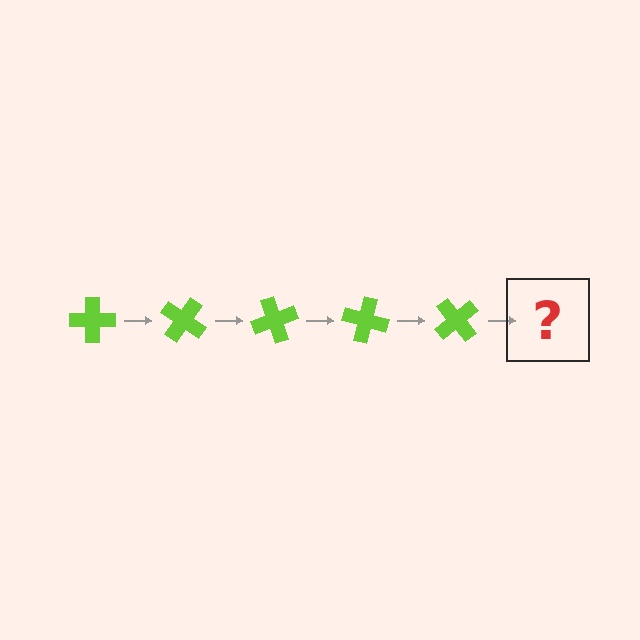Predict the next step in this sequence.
The next step is a lime cross rotated 175 degrees.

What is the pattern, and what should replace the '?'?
The pattern is that the cross rotates 35 degrees each step. The '?' should be a lime cross rotated 175 degrees.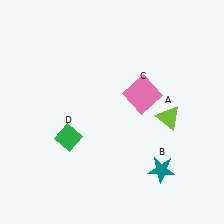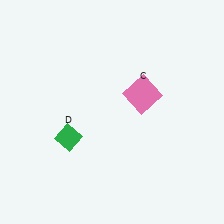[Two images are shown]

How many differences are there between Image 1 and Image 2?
There are 2 differences between the two images.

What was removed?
The teal star (B), the lime triangle (A) were removed in Image 2.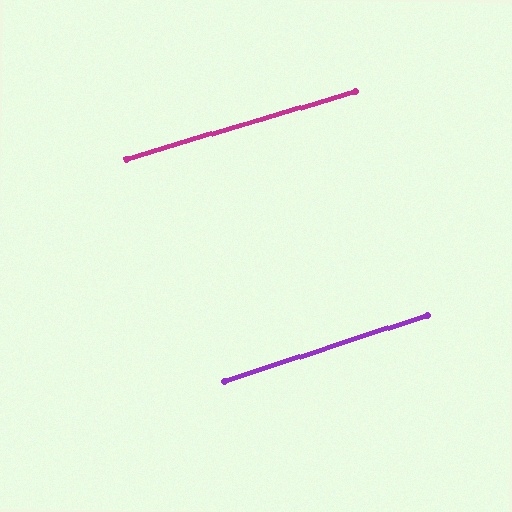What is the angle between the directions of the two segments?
Approximately 1 degree.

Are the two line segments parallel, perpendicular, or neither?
Parallel — their directions differ by only 1.4°.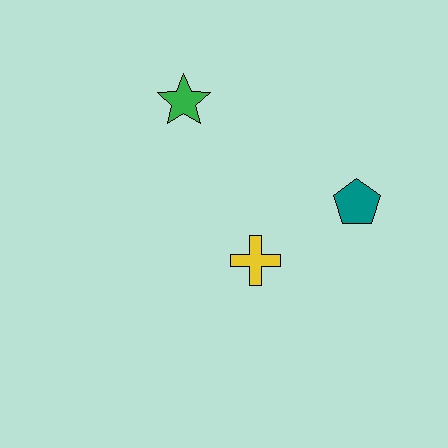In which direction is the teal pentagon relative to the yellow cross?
The teal pentagon is to the right of the yellow cross.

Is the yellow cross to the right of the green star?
Yes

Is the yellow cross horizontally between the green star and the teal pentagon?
Yes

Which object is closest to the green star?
The yellow cross is closest to the green star.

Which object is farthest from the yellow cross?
The green star is farthest from the yellow cross.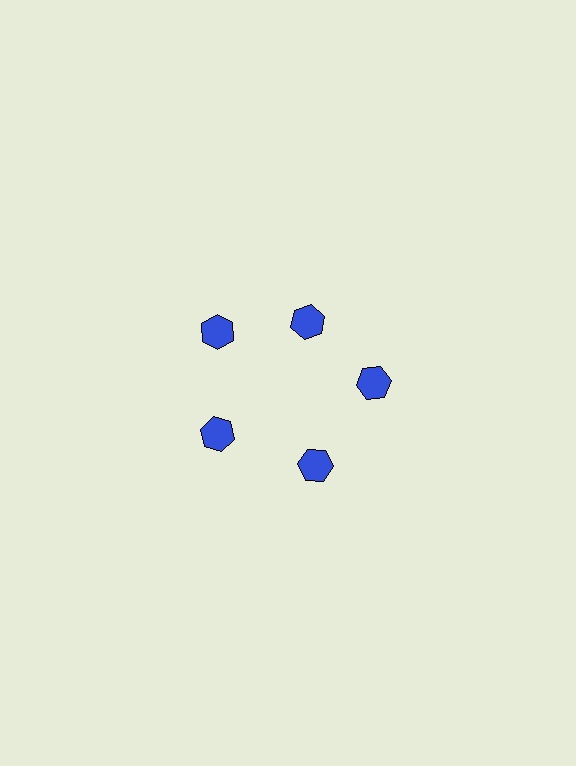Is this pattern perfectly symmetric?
No. The 5 blue hexagons are arranged in a ring, but one element near the 1 o'clock position is pulled inward toward the center, breaking the 5-fold rotational symmetry.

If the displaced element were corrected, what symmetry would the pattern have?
It would have 5-fold rotational symmetry — the pattern would map onto itself every 72 degrees.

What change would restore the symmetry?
The symmetry would be restored by moving it outward, back onto the ring so that all 5 hexagons sit at equal angles and equal distance from the center.